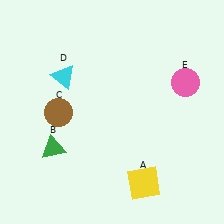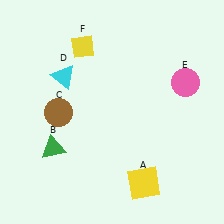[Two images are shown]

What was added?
A yellow diamond (F) was added in Image 2.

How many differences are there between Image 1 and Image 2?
There is 1 difference between the two images.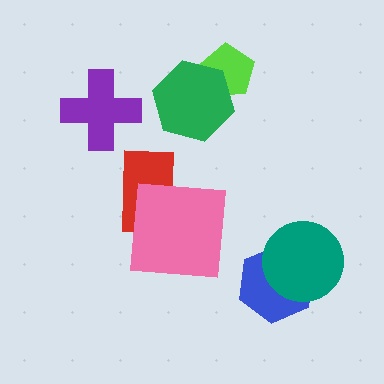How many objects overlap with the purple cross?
0 objects overlap with the purple cross.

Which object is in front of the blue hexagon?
The teal circle is in front of the blue hexagon.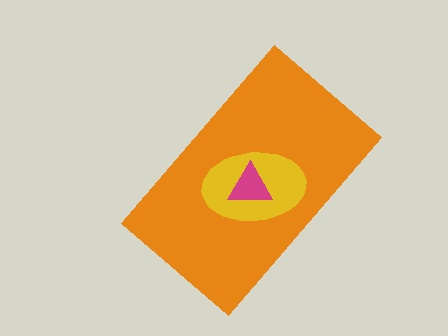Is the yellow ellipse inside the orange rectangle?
Yes.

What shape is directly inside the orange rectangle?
The yellow ellipse.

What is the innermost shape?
The magenta triangle.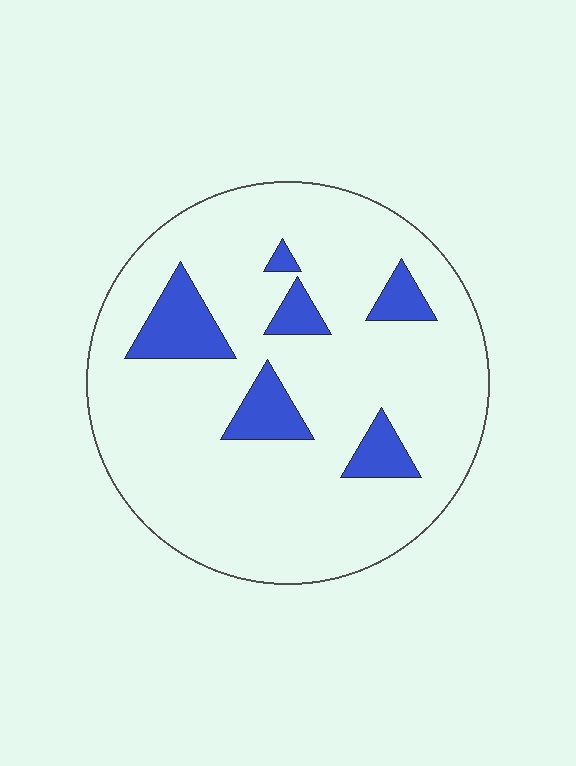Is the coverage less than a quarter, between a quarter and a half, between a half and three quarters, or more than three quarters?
Less than a quarter.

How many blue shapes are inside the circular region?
6.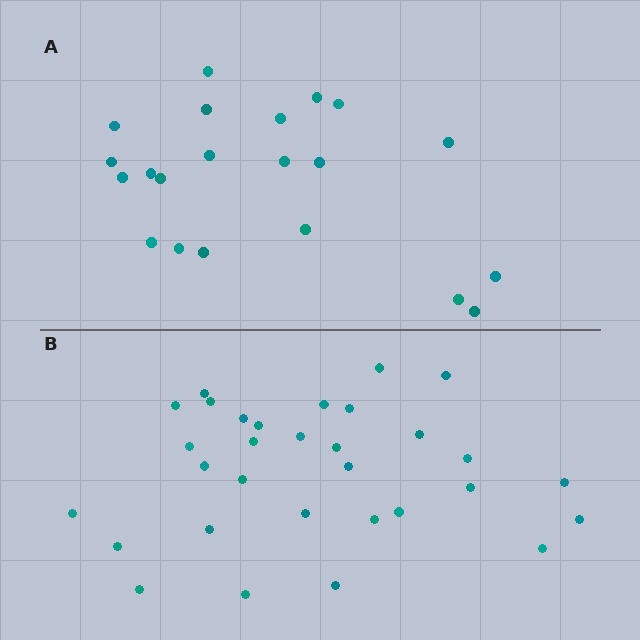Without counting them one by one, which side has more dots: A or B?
Region B (the bottom region) has more dots.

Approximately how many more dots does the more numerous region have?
Region B has roughly 10 or so more dots than region A.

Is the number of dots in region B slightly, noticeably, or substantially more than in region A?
Region B has substantially more. The ratio is roughly 1.5 to 1.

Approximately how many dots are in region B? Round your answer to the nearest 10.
About 30 dots. (The exact count is 31, which rounds to 30.)